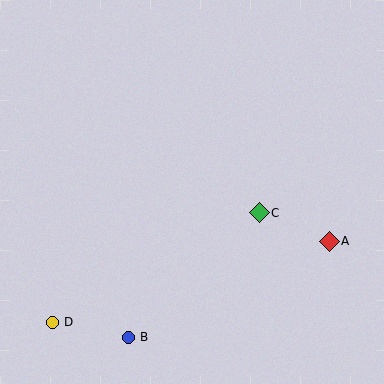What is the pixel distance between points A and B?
The distance between A and B is 223 pixels.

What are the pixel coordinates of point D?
Point D is at (52, 322).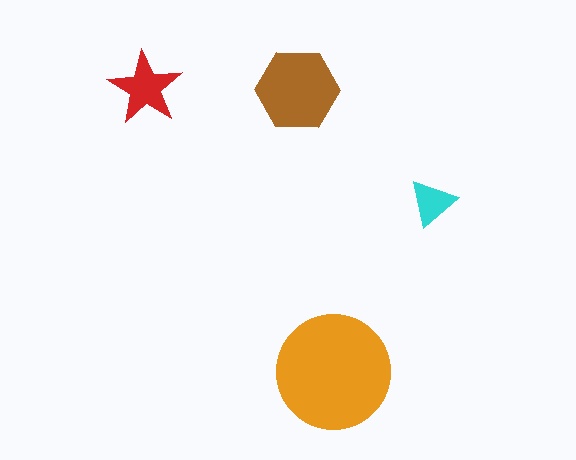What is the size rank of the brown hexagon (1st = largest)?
2nd.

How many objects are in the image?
There are 4 objects in the image.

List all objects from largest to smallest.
The orange circle, the brown hexagon, the red star, the cyan triangle.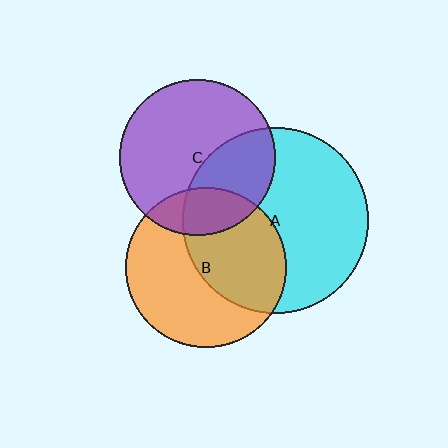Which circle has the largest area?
Circle A (cyan).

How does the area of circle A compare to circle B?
Approximately 1.3 times.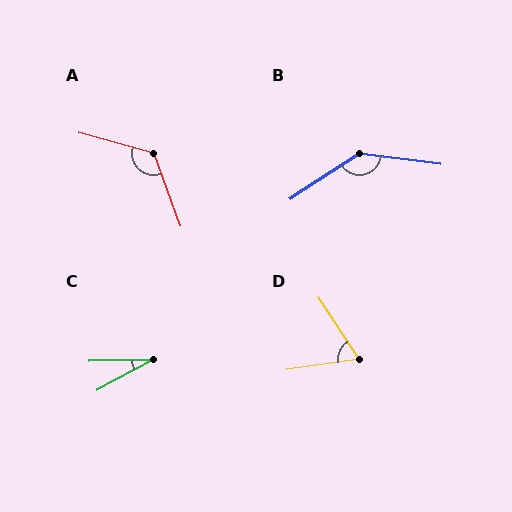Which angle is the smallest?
C, at approximately 28 degrees.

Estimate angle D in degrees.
Approximately 65 degrees.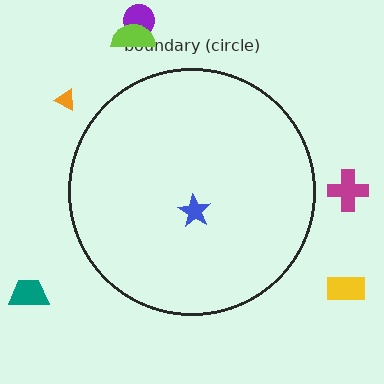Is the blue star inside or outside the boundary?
Inside.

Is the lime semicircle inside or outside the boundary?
Outside.